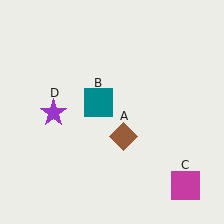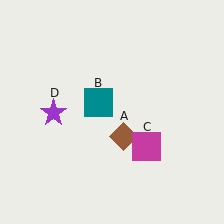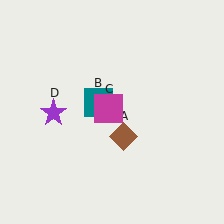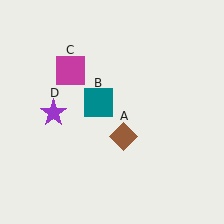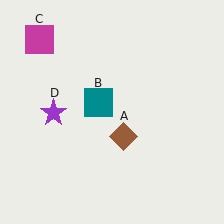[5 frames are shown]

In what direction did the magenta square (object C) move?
The magenta square (object C) moved up and to the left.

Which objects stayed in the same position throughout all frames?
Brown diamond (object A) and teal square (object B) and purple star (object D) remained stationary.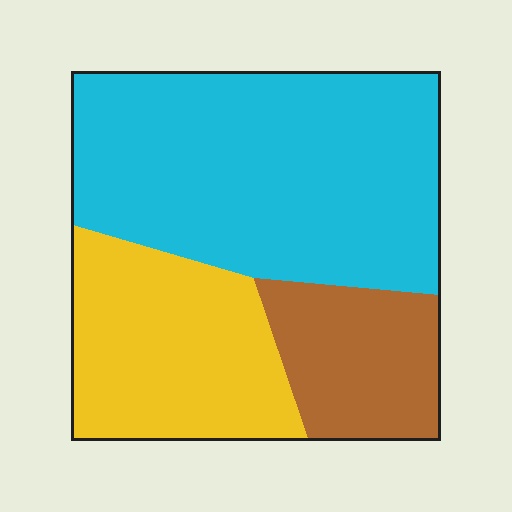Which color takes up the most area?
Cyan, at roughly 55%.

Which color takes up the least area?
Brown, at roughly 20%.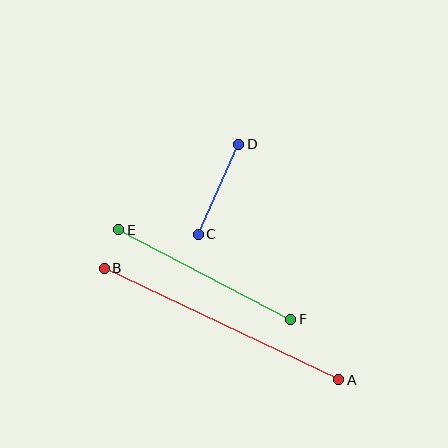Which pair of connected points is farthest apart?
Points A and B are farthest apart.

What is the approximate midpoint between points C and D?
The midpoint is at approximately (219, 189) pixels.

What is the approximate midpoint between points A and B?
The midpoint is at approximately (221, 324) pixels.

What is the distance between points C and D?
The distance is approximately 99 pixels.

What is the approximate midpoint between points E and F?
The midpoint is at approximately (205, 275) pixels.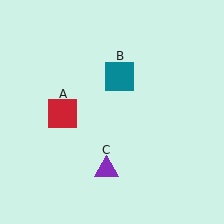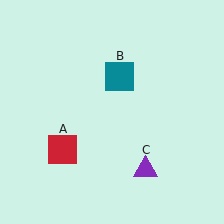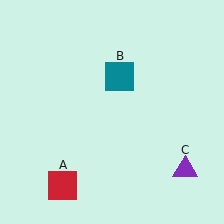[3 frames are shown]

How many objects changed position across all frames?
2 objects changed position: red square (object A), purple triangle (object C).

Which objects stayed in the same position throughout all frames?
Teal square (object B) remained stationary.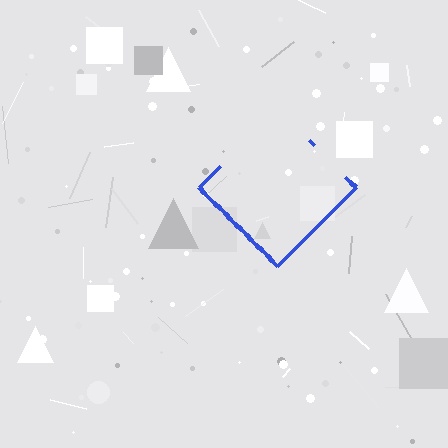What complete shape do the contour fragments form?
The contour fragments form a diamond.